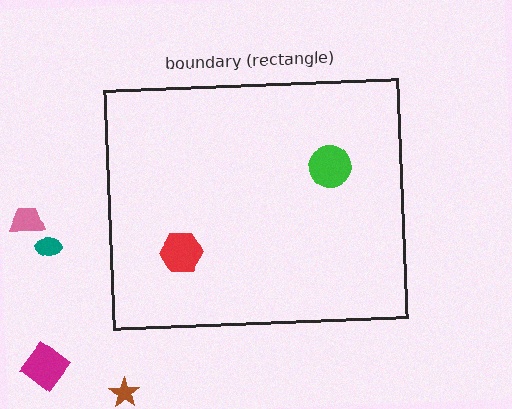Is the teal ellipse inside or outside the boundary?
Outside.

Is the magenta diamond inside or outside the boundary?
Outside.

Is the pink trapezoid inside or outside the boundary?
Outside.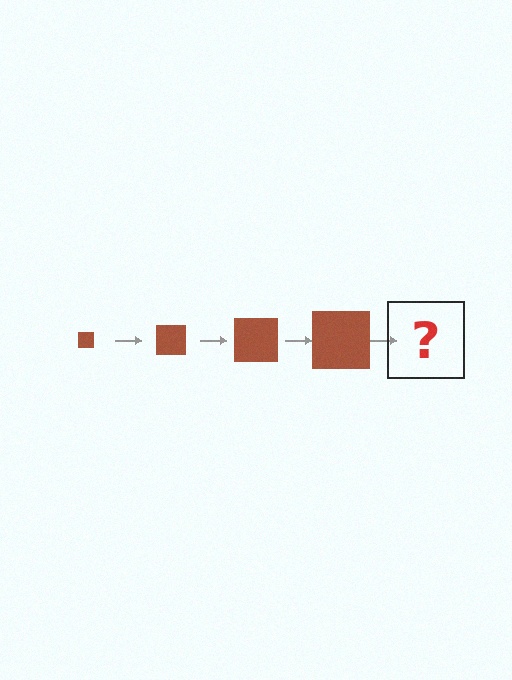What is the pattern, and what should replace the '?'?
The pattern is that the square gets progressively larger each step. The '?' should be a brown square, larger than the previous one.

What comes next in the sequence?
The next element should be a brown square, larger than the previous one.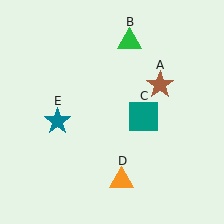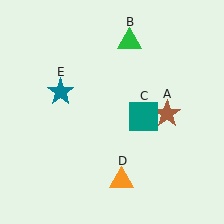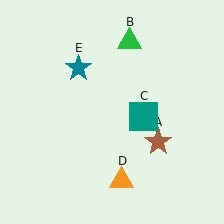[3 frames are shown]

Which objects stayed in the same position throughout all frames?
Green triangle (object B) and teal square (object C) and orange triangle (object D) remained stationary.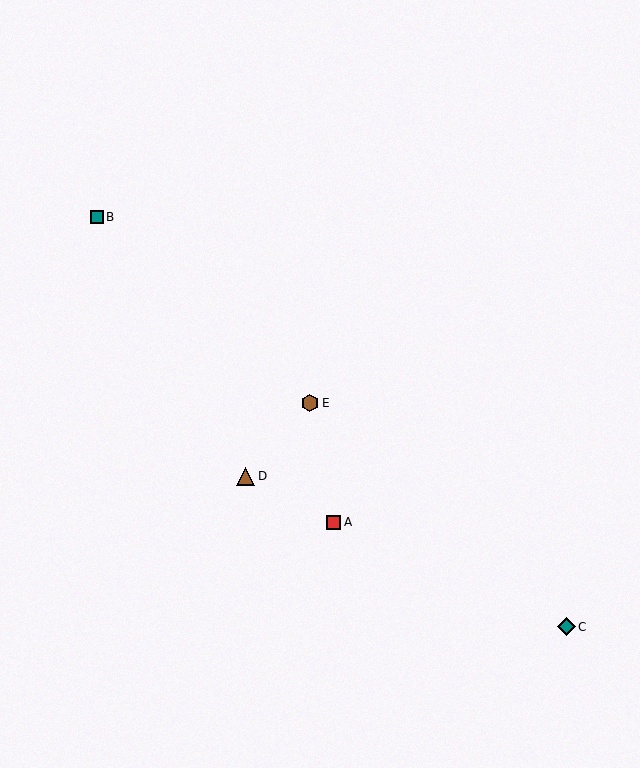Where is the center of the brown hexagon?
The center of the brown hexagon is at (310, 403).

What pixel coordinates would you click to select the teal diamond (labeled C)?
Click at (566, 627) to select the teal diamond C.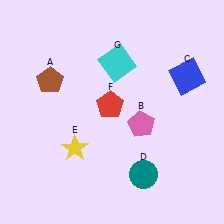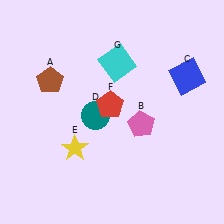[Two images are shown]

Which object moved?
The teal circle (D) moved up.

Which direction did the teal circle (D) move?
The teal circle (D) moved up.